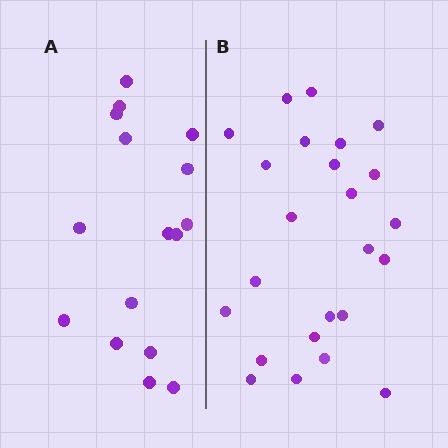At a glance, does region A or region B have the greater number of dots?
Region B (the right region) has more dots.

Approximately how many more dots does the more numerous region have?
Region B has roughly 8 or so more dots than region A.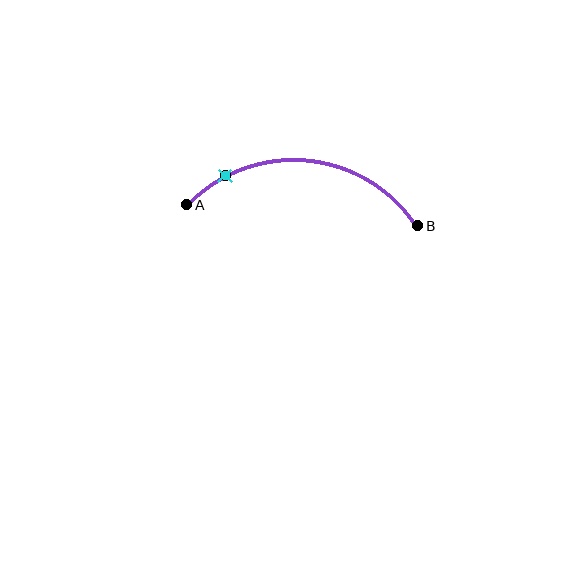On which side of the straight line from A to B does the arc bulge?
The arc bulges above the straight line connecting A and B.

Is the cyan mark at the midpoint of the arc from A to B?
No. The cyan mark lies on the arc but is closer to endpoint A. The arc midpoint would be at the point on the curve equidistant along the arc from both A and B.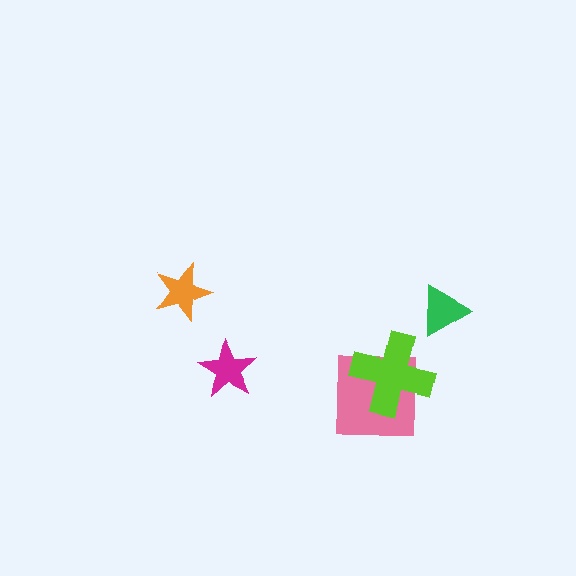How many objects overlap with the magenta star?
0 objects overlap with the magenta star.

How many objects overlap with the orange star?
0 objects overlap with the orange star.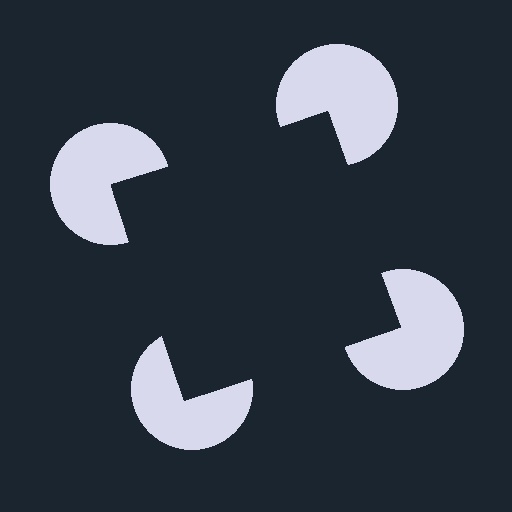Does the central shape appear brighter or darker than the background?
It typically appears slightly darker than the background, even though no actual brightness change is drawn.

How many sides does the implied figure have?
4 sides.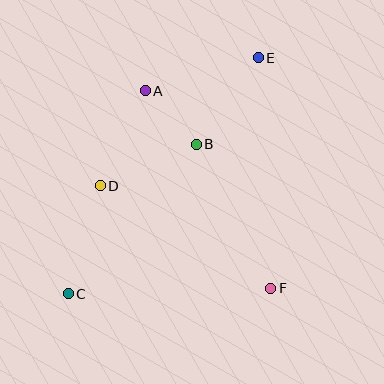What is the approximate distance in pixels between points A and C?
The distance between A and C is approximately 217 pixels.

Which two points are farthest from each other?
Points C and E are farthest from each other.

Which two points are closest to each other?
Points A and B are closest to each other.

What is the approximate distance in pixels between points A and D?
The distance between A and D is approximately 105 pixels.